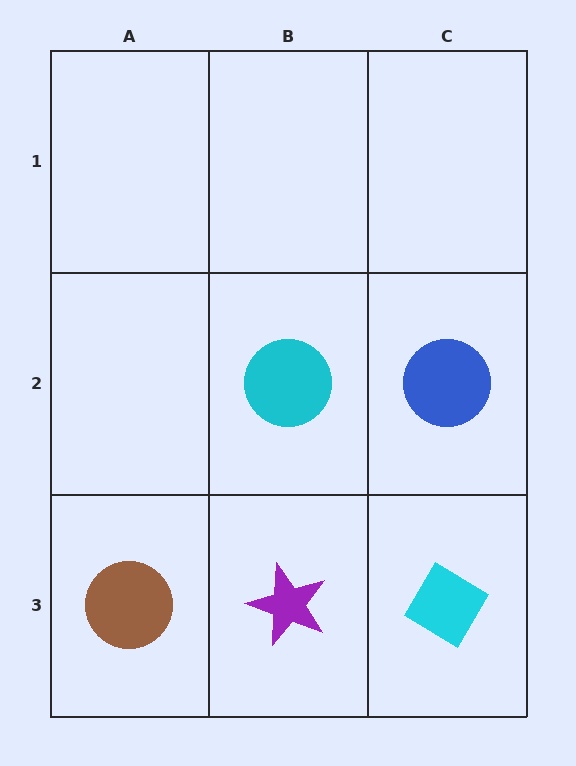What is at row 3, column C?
A cyan diamond.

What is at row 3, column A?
A brown circle.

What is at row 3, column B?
A purple star.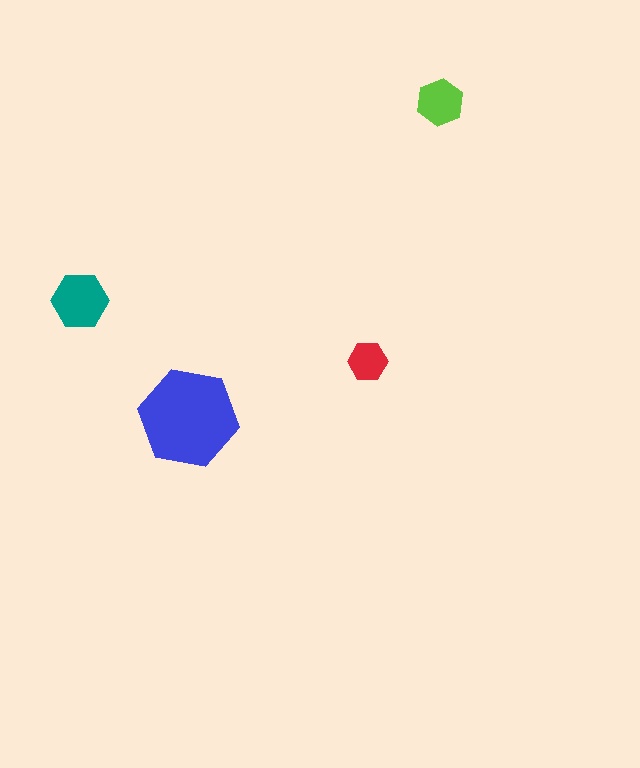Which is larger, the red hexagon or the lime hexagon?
The lime one.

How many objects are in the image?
There are 4 objects in the image.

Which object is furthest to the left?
The teal hexagon is leftmost.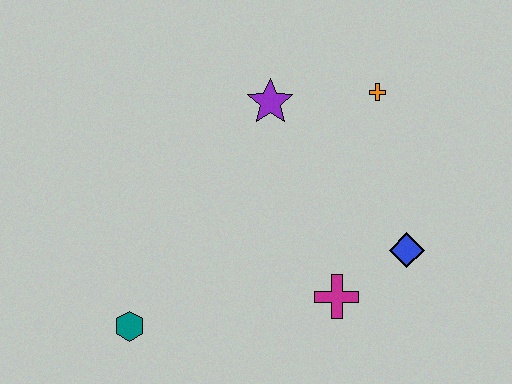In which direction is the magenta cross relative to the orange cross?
The magenta cross is below the orange cross.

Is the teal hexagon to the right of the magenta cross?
No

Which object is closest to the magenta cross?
The blue diamond is closest to the magenta cross.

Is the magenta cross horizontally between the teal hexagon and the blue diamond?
Yes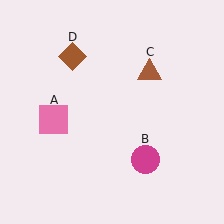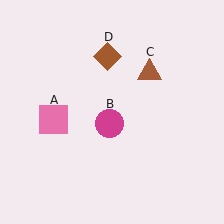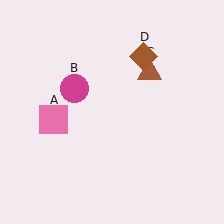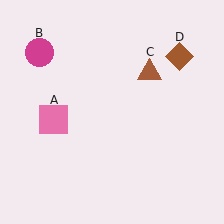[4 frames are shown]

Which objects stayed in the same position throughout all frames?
Pink square (object A) and brown triangle (object C) remained stationary.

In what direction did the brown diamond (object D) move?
The brown diamond (object D) moved right.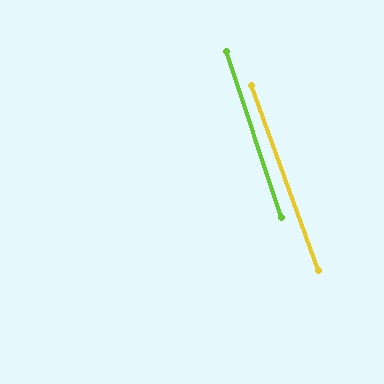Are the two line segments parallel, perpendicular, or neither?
Parallel — their directions differ by only 1.3°.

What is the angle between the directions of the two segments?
Approximately 1 degree.